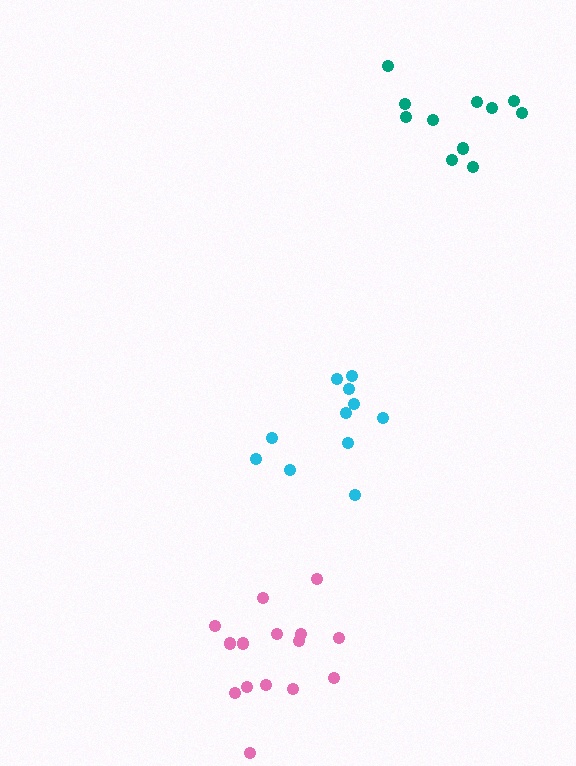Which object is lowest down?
The pink cluster is bottommost.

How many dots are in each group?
Group 1: 11 dots, Group 2: 11 dots, Group 3: 15 dots (37 total).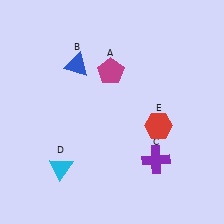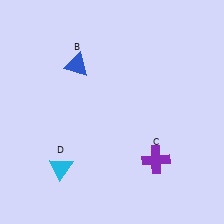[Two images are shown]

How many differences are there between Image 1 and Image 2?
There are 2 differences between the two images.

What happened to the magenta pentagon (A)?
The magenta pentagon (A) was removed in Image 2. It was in the top-left area of Image 1.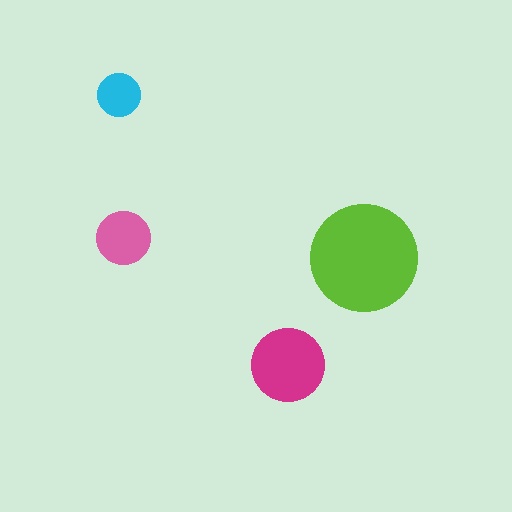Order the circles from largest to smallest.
the lime one, the magenta one, the pink one, the cyan one.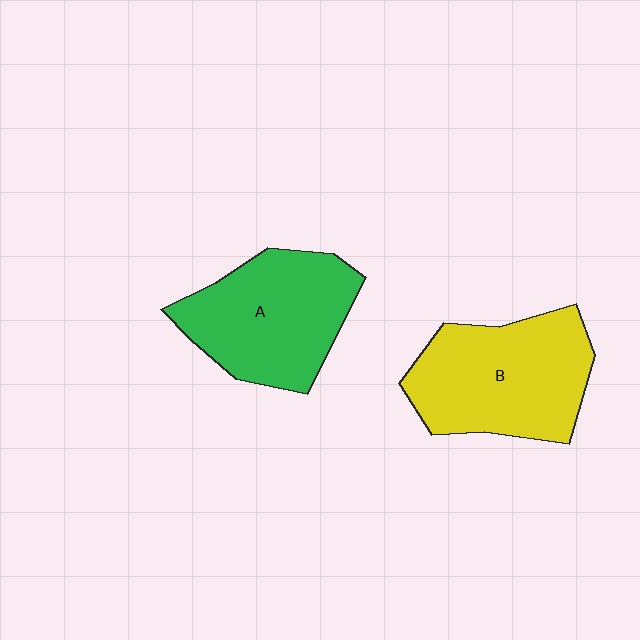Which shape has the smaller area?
Shape A (green).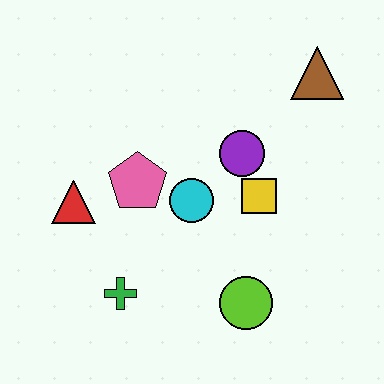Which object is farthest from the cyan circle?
The brown triangle is farthest from the cyan circle.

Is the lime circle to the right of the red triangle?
Yes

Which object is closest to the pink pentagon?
The cyan circle is closest to the pink pentagon.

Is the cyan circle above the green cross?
Yes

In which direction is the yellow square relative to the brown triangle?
The yellow square is below the brown triangle.